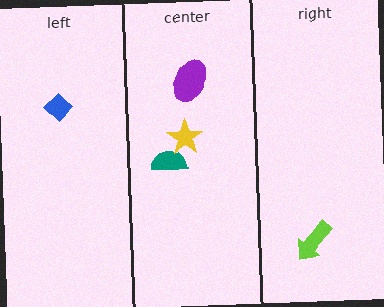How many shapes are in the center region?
3.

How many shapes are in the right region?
1.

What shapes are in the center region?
The teal semicircle, the yellow star, the purple ellipse.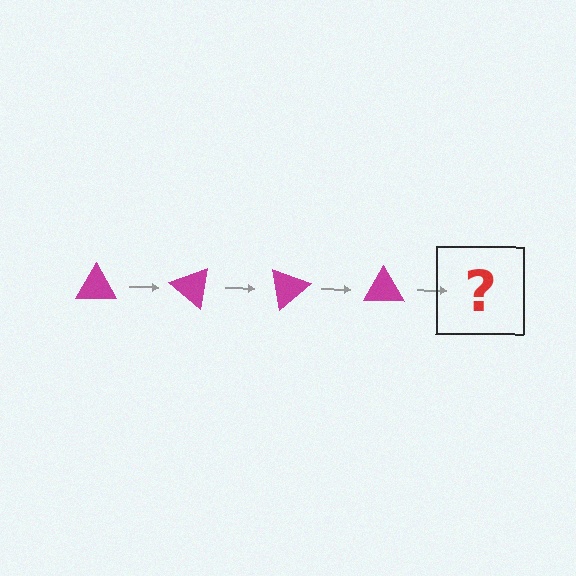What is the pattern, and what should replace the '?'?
The pattern is that the triangle rotates 40 degrees each step. The '?' should be a magenta triangle rotated 160 degrees.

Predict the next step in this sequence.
The next step is a magenta triangle rotated 160 degrees.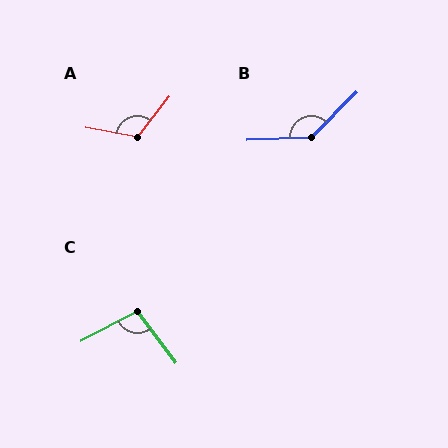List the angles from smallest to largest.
C (99°), A (118°), B (138°).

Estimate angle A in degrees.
Approximately 118 degrees.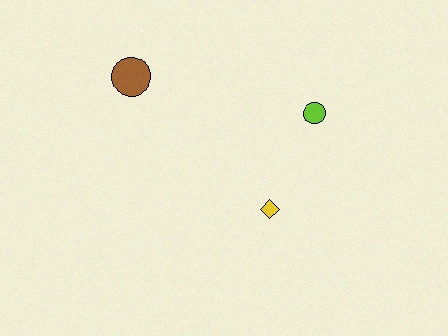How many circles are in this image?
There are 2 circles.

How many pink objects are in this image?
There are no pink objects.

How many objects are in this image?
There are 3 objects.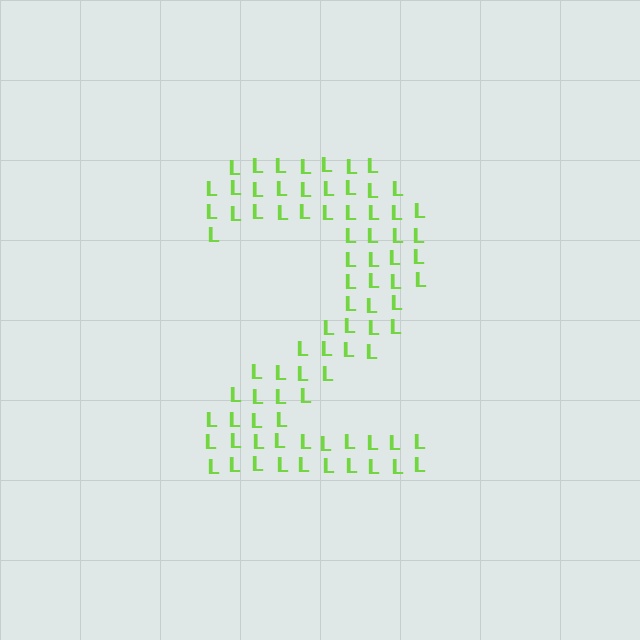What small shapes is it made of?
It is made of small letter L's.